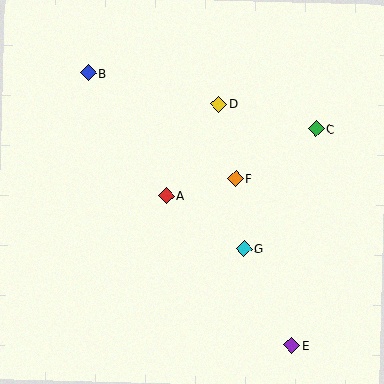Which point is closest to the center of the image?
Point A at (166, 196) is closest to the center.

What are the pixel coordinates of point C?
Point C is at (316, 129).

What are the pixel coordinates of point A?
Point A is at (166, 196).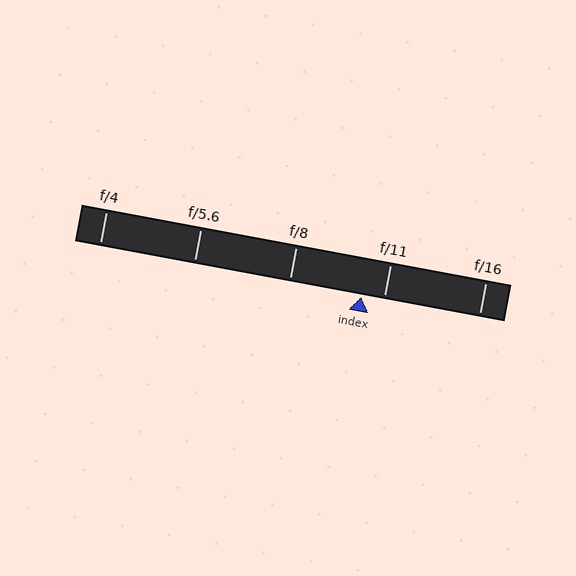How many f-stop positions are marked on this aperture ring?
There are 5 f-stop positions marked.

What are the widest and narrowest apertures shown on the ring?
The widest aperture shown is f/4 and the narrowest is f/16.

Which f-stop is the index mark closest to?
The index mark is closest to f/11.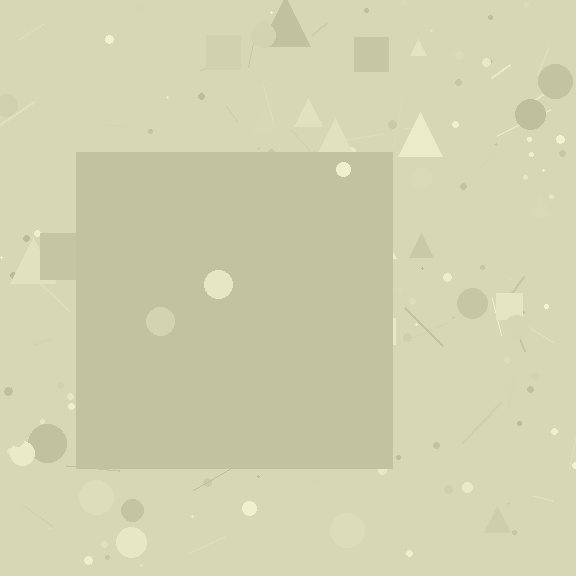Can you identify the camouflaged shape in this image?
The camouflaged shape is a square.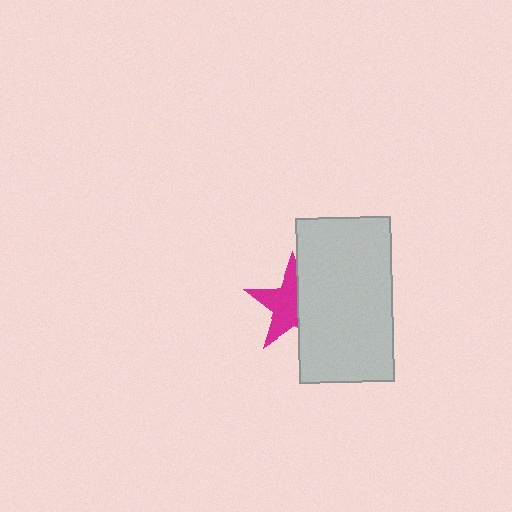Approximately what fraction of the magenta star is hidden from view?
Roughly 44% of the magenta star is hidden behind the light gray rectangle.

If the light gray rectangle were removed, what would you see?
You would see the complete magenta star.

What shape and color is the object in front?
The object in front is a light gray rectangle.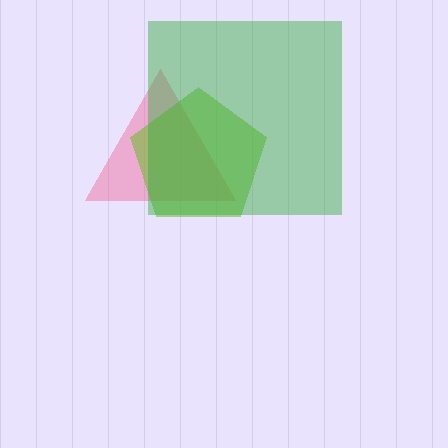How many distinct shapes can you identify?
There are 3 distinct shapes: a pink triangle, a lime pentagon, a green square.